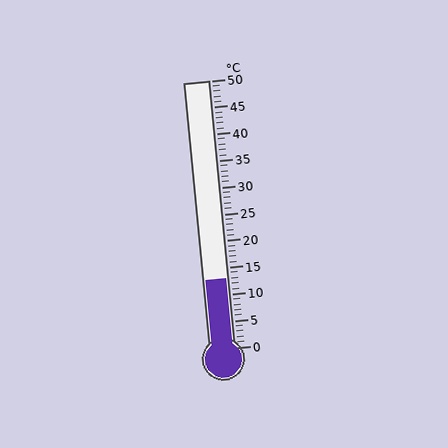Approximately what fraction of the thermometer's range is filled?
The thermometer is filled to approximately 25% of its range.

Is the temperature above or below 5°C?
The temperature is above 5°C.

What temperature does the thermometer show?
The thermometer shows approximately 13°C.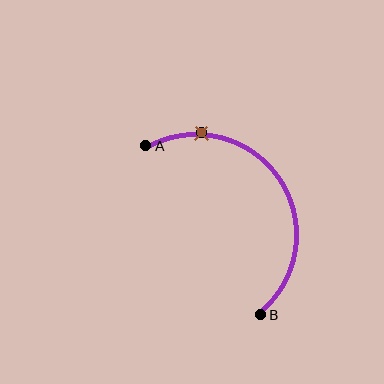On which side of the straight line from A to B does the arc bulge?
The arc bulges above and to the right of the straight line connecting A and B.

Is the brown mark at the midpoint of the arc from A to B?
No. The brown mark lies on the arc but is closer to endpoint A. The arc midpoint would be at the point on the curve equidistant along the arc from both A and B.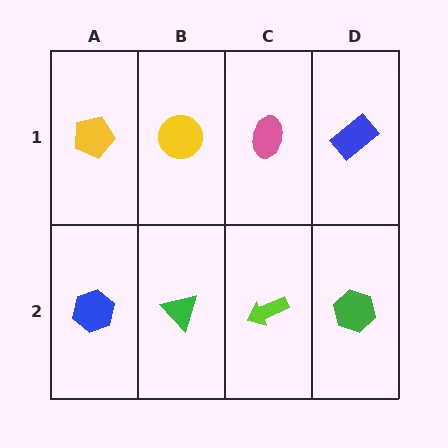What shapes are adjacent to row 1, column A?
A blue hexagon (row 2, column A), a yellow circle (row 1, column B).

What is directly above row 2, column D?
A blue rectangle.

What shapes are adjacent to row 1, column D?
A green hexagon (row 2, column D), a pink ellipse (row 1, column C).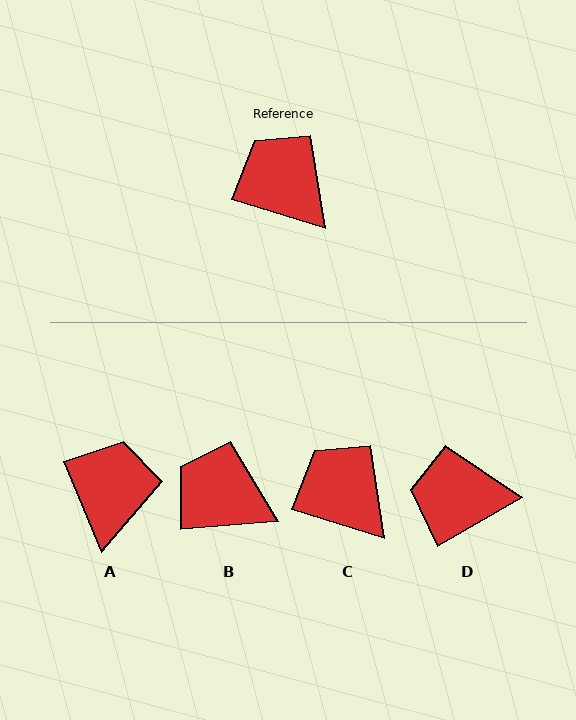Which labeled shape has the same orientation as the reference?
C.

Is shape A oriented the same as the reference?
No, it is off by about 50 degrees.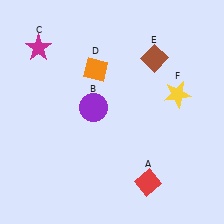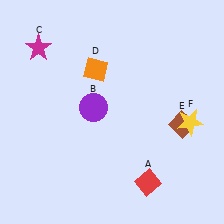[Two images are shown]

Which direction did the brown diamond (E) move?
The brown diamond (E) moved down.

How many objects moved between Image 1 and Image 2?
2 objects moved between the two images.